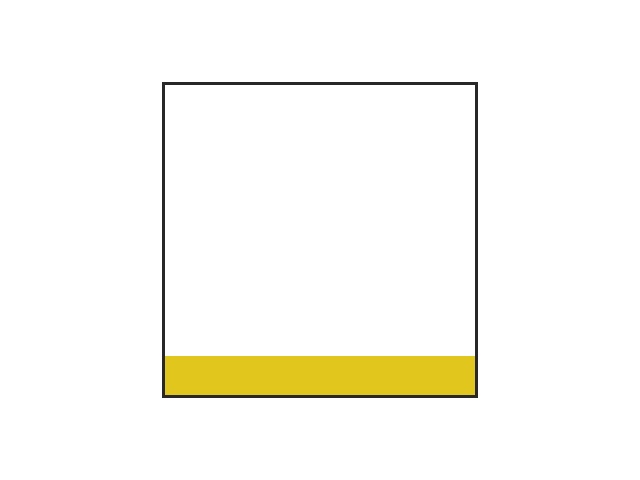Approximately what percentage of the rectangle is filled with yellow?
Approximately 15%.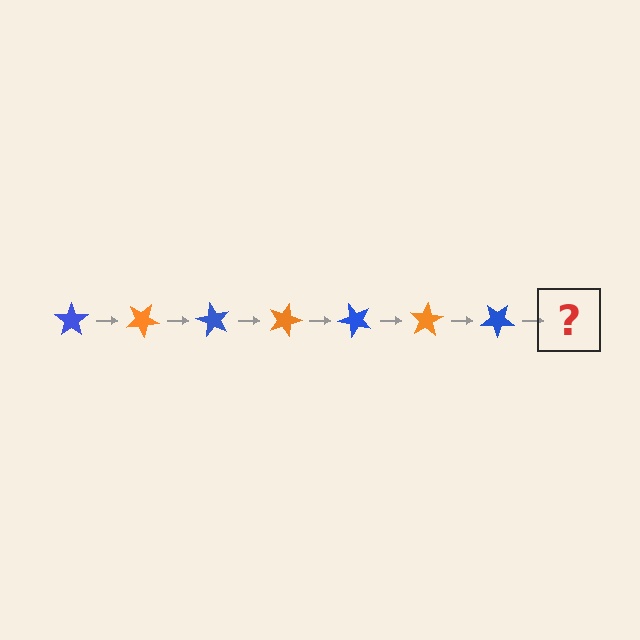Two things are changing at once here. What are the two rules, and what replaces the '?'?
The two rules are that it rotates 30 degrees each step and the color cycles through blue and orange. The '?' should be an orange star, rotated 210 degrees from the start.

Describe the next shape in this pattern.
It should be an orange star, rotated 210 degrees from the start.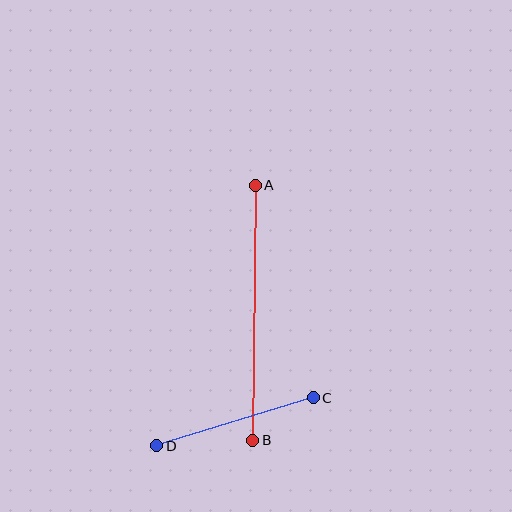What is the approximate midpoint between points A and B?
The midpoint is at approximately (254, 313) pixels.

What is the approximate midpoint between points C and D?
The midpoint is at approximately (235, 422) pixels.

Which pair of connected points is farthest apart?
Points A and B are farthest apart.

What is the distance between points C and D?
The distance is approximately 163 pixels.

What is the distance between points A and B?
The distance is approximately 255 pixels.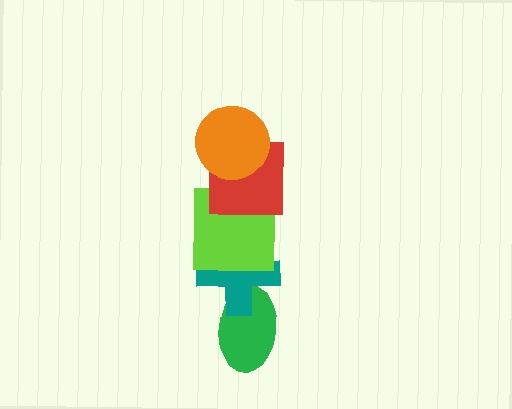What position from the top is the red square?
The red square is 2nd from the top.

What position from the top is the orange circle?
The orange circle is 1st from the top.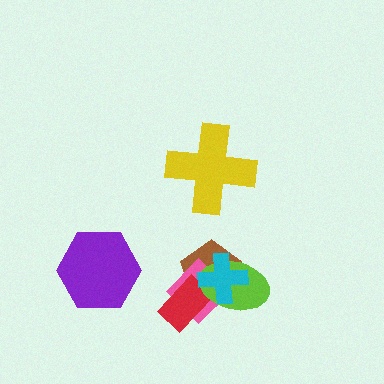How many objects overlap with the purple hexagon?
0 objects overlap with the purple hexagon.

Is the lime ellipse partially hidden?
Yes, it is partially covered by another shape.